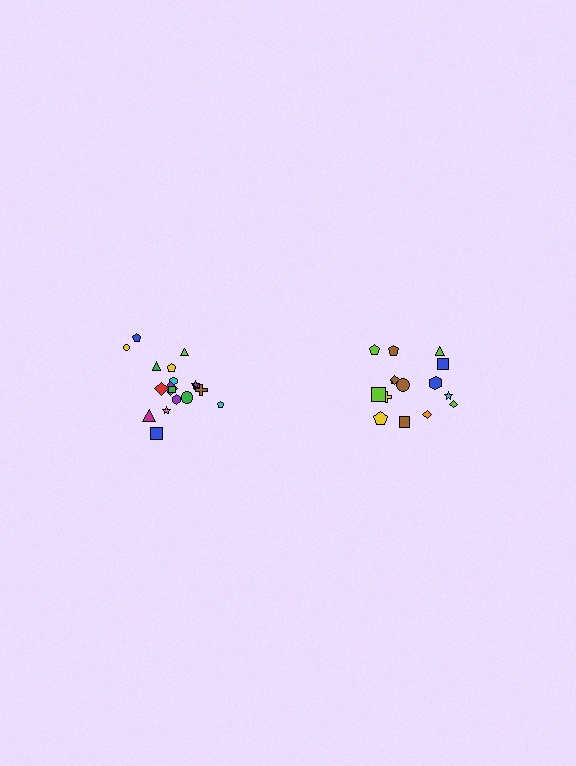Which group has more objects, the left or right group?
The left group.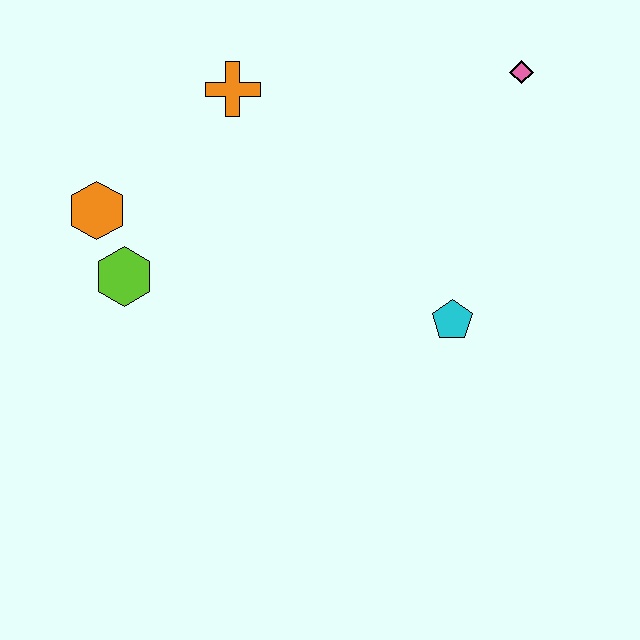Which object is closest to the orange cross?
The orange hexagon is closest to the orange cross.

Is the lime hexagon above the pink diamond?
No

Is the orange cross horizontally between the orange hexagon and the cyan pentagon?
Yes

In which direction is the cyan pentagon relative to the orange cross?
The cyan pentagon is below the orange cross.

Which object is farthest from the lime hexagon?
The pink diamond is farthest from the lime hexagon.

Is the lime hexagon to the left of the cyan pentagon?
Yes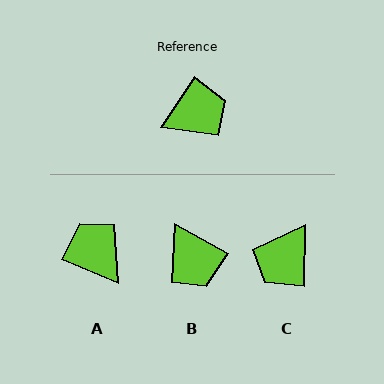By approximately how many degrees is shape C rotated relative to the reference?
Approximately 147 degrees clockwise.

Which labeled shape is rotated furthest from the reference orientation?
C, about 147 degrees away.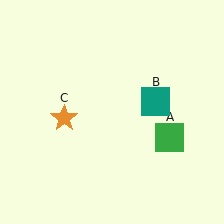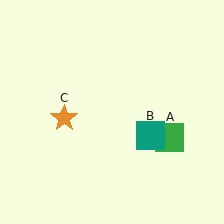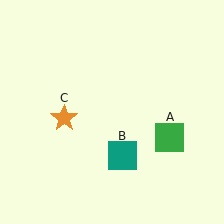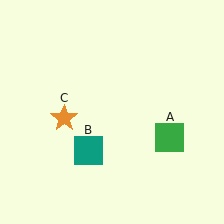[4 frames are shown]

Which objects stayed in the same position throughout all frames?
Green square (object A) and orange star (object C) remained stationary.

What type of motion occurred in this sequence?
The teal square (object B) rotated clockwise around the center of the scene.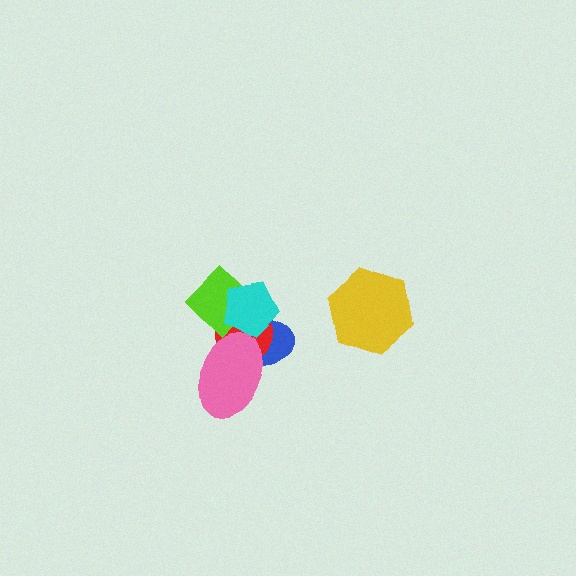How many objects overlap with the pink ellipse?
2 objects overlap with the pink ellipse.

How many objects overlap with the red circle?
4 objects overlap with the red circle.